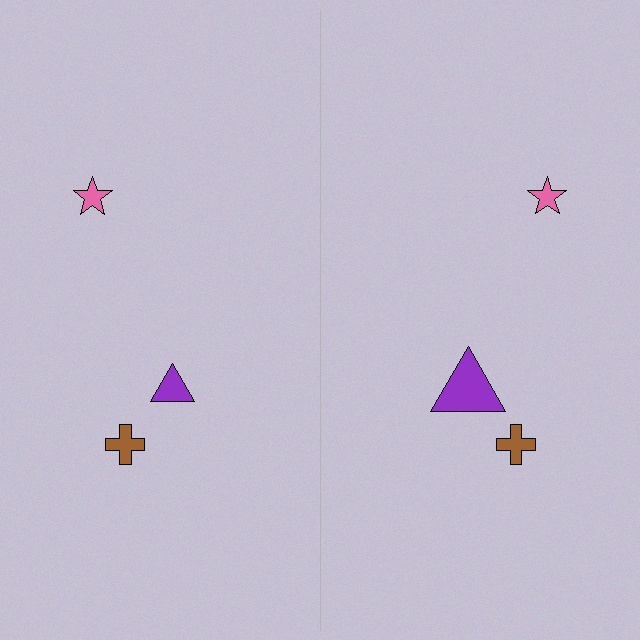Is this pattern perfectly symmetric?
No, the pattern is not perfectly symmetric. The purple triangle on the right side has a different size than its mirror counterpart.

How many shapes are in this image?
There are 6 shapes in this image.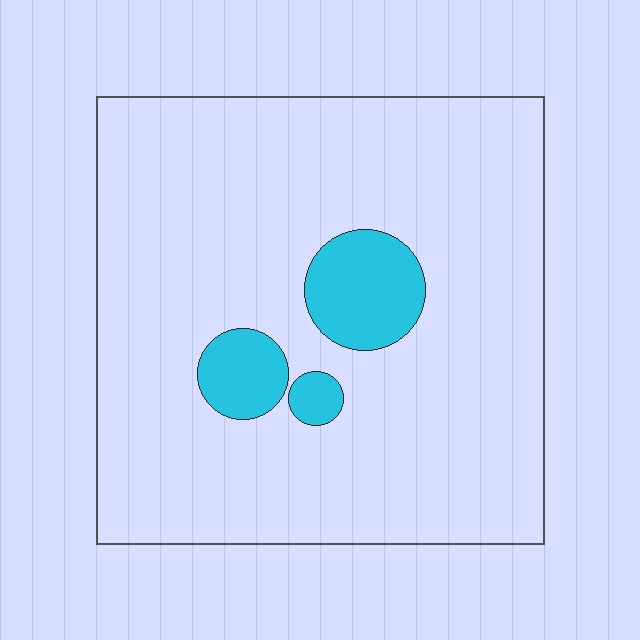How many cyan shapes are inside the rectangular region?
3.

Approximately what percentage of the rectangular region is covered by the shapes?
Approximately 10%.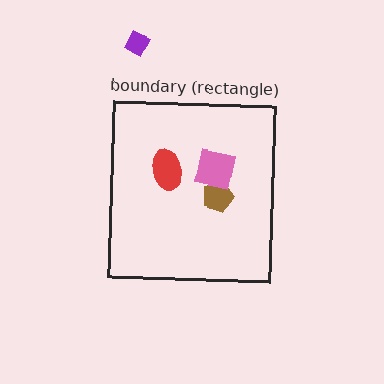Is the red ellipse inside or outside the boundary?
Inside.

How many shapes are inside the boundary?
3 inside, 1 outside.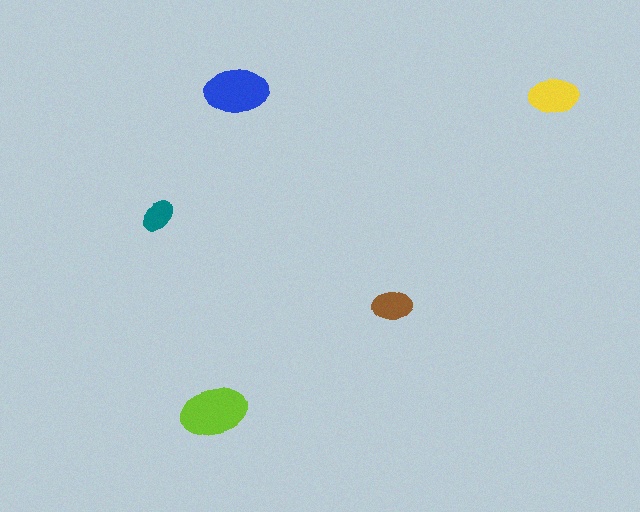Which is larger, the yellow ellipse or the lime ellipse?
The lime one.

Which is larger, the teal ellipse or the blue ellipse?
The blue one.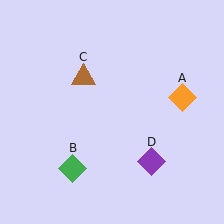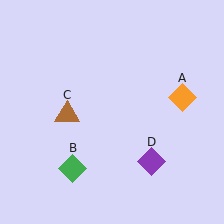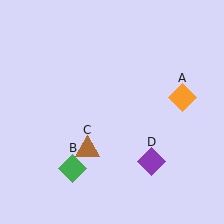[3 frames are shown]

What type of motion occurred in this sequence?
The brown triangle (object C) rotated counterclockwise around the center of the scene.